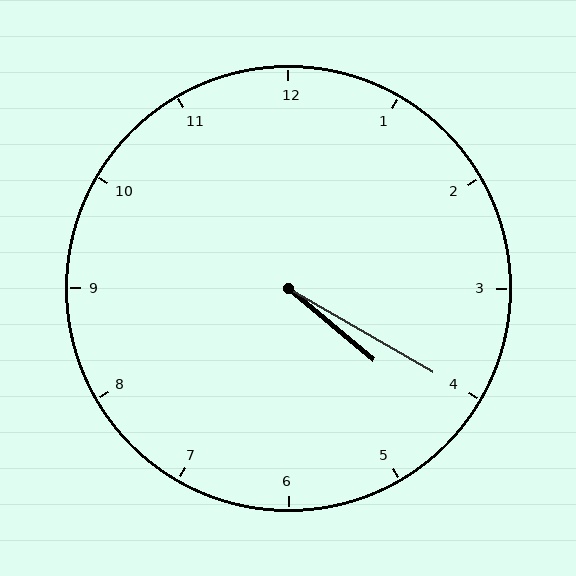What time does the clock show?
4:20.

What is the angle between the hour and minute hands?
Approximately 10 degrees.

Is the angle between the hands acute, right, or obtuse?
It is acute.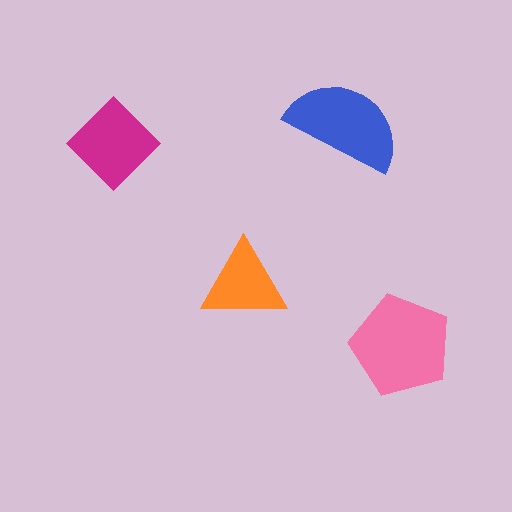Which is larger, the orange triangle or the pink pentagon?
The pink pentagon.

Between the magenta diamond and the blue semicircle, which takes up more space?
The blue semicircle.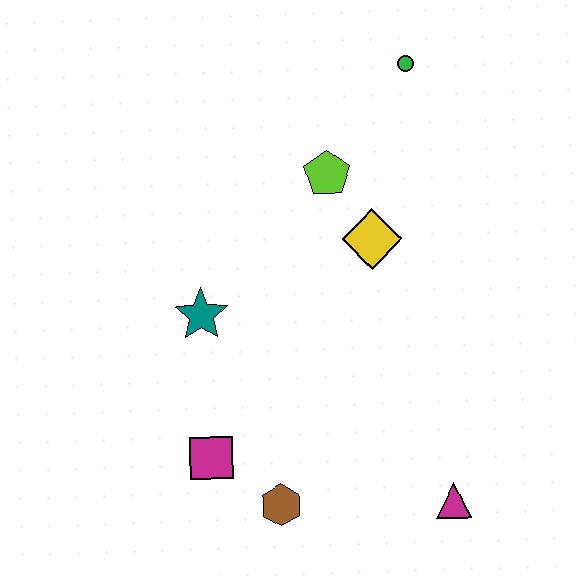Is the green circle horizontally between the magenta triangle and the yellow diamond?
Yes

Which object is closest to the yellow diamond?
The lime pentagon is closest to the yellow diamond.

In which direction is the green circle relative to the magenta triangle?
The green circle is above the magenta triangle.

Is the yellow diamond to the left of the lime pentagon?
No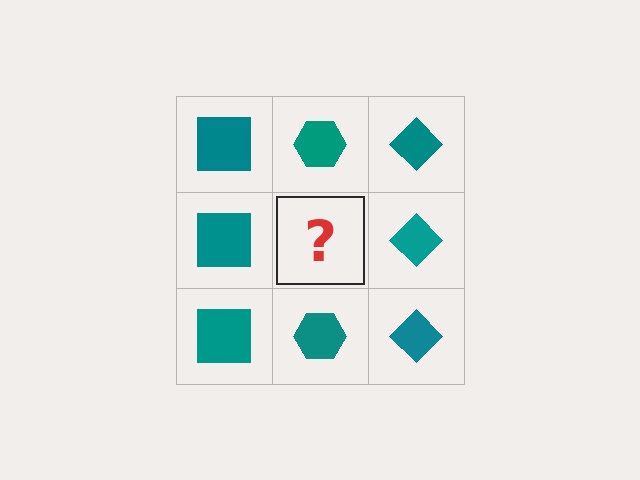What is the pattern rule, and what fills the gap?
The rule is that each column has a consistent shape. The gap should be filled with a teal hexagon.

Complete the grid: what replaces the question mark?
The question mark should be replaced with a teal hexagon.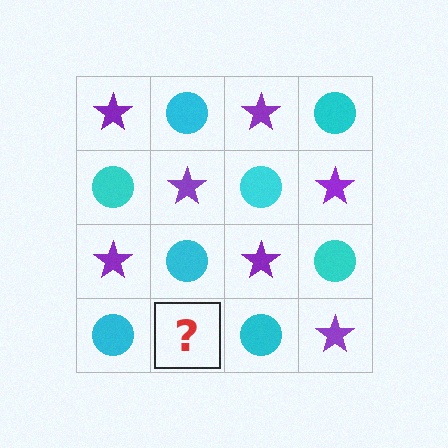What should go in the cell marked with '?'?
The missing cell should contain a purple star.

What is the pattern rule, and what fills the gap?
The rule is that it alternates purple star and cyan circle in a checkerboard pattern. The gap should be filled with a purple star.